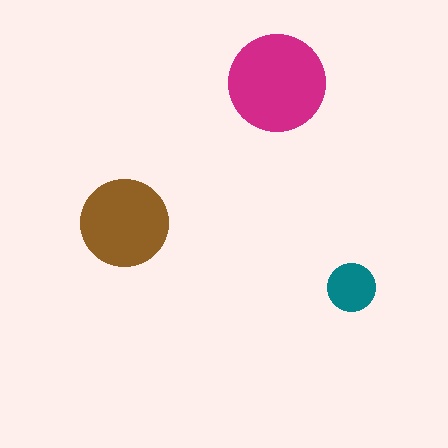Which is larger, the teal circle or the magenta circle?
The magenta one.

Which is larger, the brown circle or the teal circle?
The brown one.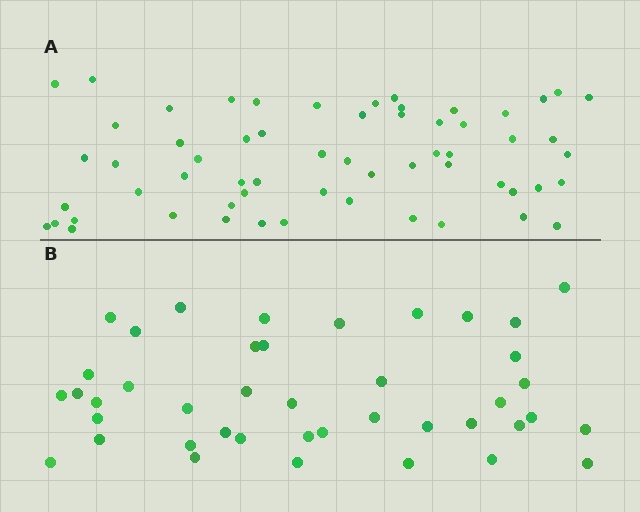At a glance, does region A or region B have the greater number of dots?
Region A (the top region) has more dots.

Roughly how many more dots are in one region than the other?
Region A has approximately 20 more dots than region B.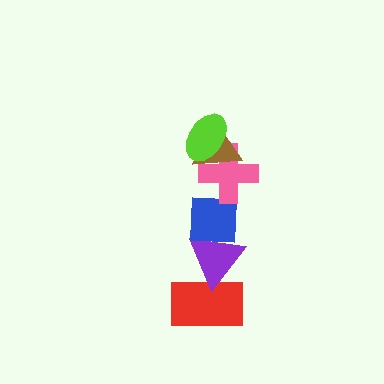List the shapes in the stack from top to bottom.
From top to bottom: the lime ellipse, the brown triangle, the pink cross, the blue square, the purple triangle, the red rectangle.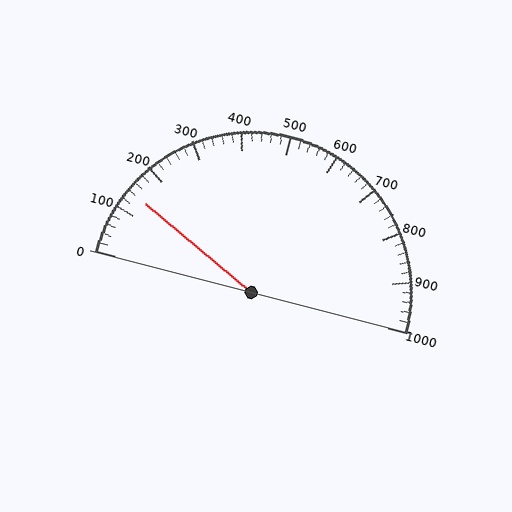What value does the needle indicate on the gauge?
The needle indicates approximately 140.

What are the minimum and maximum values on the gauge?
The gauge ranges from 0 to 1000.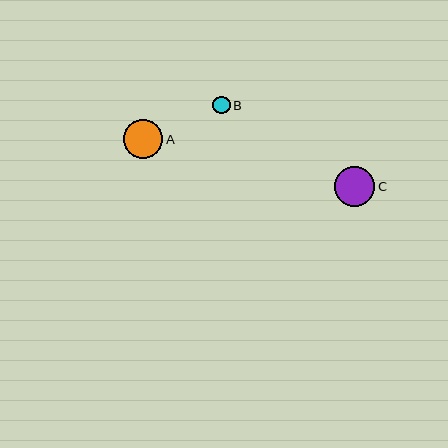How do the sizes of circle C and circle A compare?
Circle C and circle A are approximately the same size.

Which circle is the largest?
Circle C is the largest with a size of approximately 40 pixels.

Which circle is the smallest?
Circle B is the smallest with a size of approximately 18 pixels.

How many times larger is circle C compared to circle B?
Circle C is approximately 2.3 times the size of circle B.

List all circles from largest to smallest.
From largest to smallest: C, A, B.